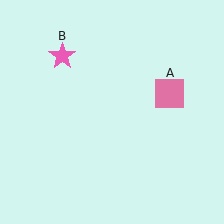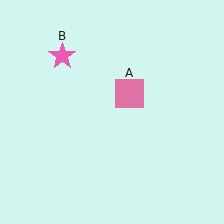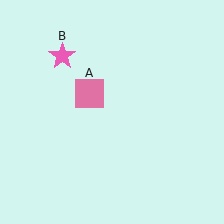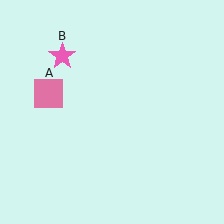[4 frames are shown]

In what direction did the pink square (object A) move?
The pink square (object A) moved left.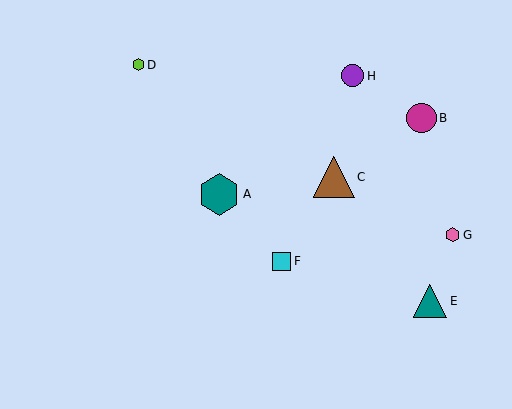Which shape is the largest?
The teal hexagon (labeled A) is the largest.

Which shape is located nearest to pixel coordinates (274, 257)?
The cyan square (labeled F) at (282, 261) is nearest to that location.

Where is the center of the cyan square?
The center of the cyan square is at (282, 261).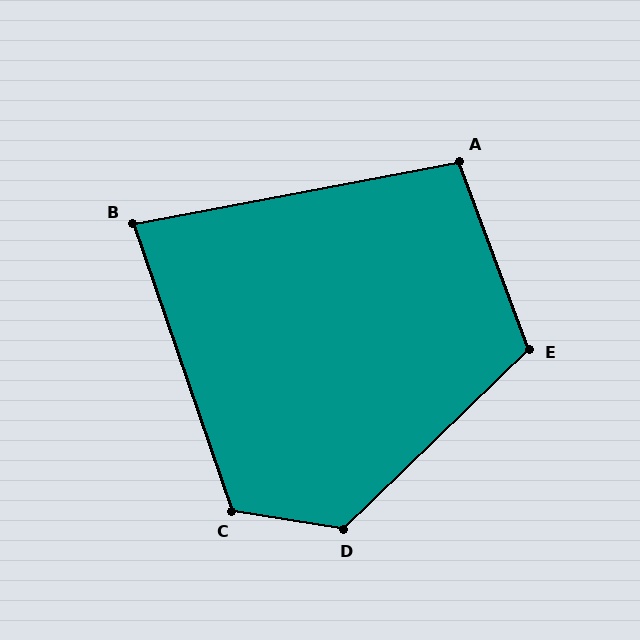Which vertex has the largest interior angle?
D, at approximately 127 degrees.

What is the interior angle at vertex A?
Approximately 100 degrees (obtuse).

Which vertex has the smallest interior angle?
B, at approximately 82 degrees.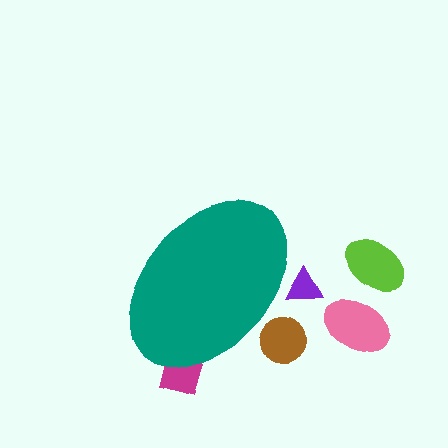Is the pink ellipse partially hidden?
No, the pink ellipse is fully visible.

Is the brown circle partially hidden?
Yes, the brown circle is partially hidden behind the teal ellipse.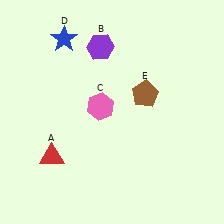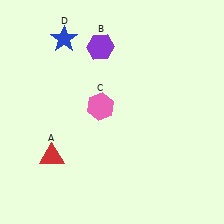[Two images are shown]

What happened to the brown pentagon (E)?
The brown pentagon (E) was removed in Image 2. It was in the top-right area of Image 1.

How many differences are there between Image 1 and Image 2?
There is 1 difference between the two images.